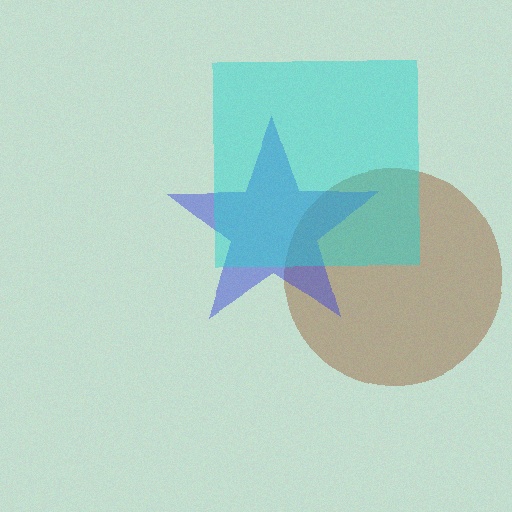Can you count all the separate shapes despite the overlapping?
Yes, there are 3 separate shapes.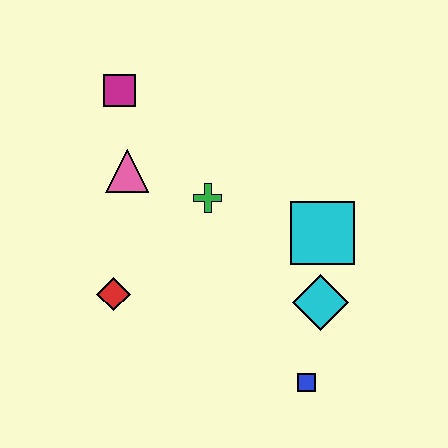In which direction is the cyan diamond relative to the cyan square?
The cyan diamond is below the cyan square.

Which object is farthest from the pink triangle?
The blue square is farthest from the pink triangle.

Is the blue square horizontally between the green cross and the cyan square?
Yes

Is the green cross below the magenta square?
Yes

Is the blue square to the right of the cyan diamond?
No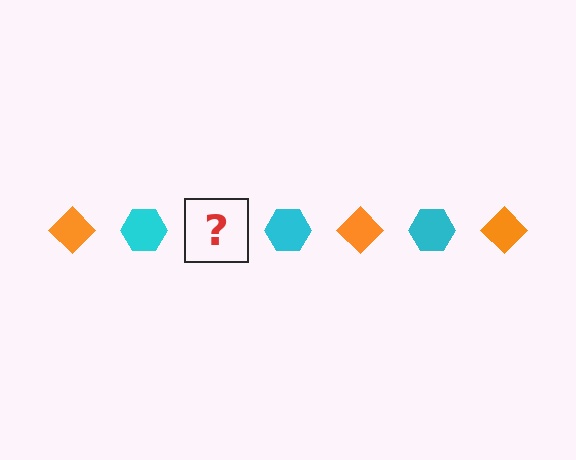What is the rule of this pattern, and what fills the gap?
The rule is that the pattern alternates between orange diamond and cyan hexagon. The gap should be filled with an orange diamond.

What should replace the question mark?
The question mark should be replaced with an orange diamond.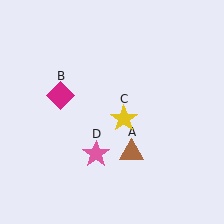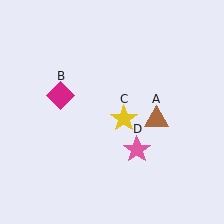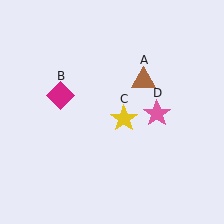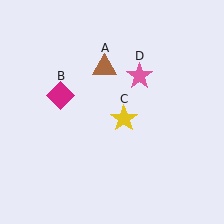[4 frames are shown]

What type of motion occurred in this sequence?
The brown triangle (object A), pink star (object D) rotated counterclockwise around the center of the scene.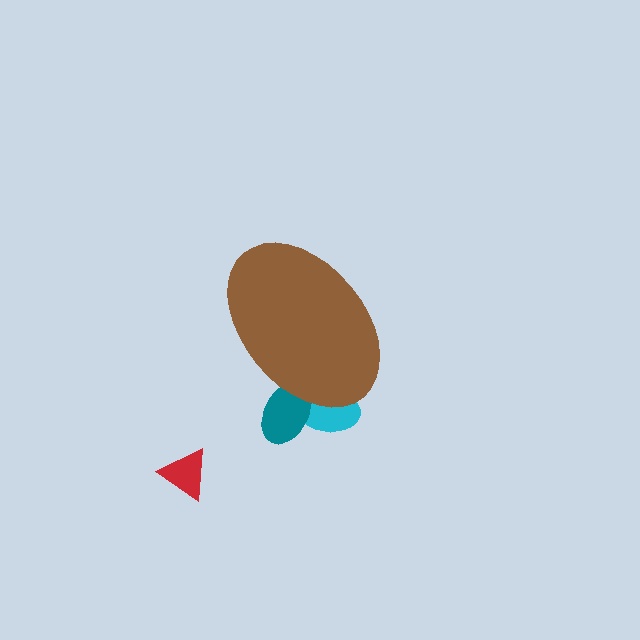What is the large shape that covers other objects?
A brown ellipse.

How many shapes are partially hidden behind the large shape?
2 shapes are partially hidden.